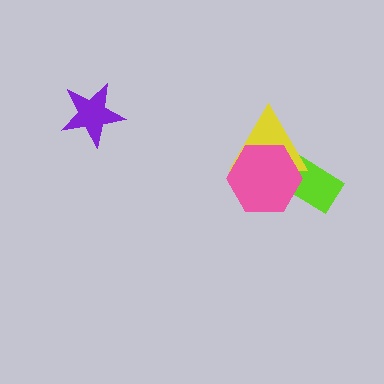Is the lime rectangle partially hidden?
Yes, it is partially covered by another shape.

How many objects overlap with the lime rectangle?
2 objects overlap with the lime rectangle.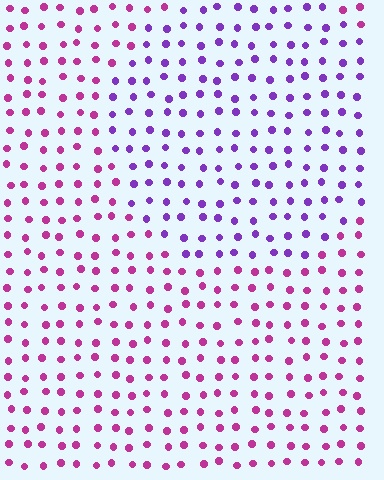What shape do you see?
I see a circle.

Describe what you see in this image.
The image is filled with small magenta elements in a uniform arrangement. A circle-shaped region is visible where the elements are tinted to a slightly different hue, forming a subtle color boundary.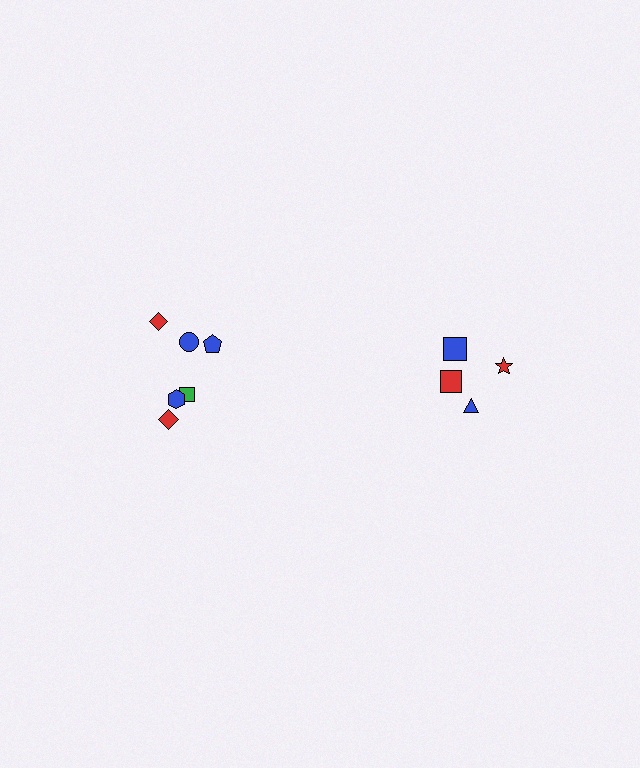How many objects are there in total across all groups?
There are 10 objects.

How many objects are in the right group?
There are 4 objects.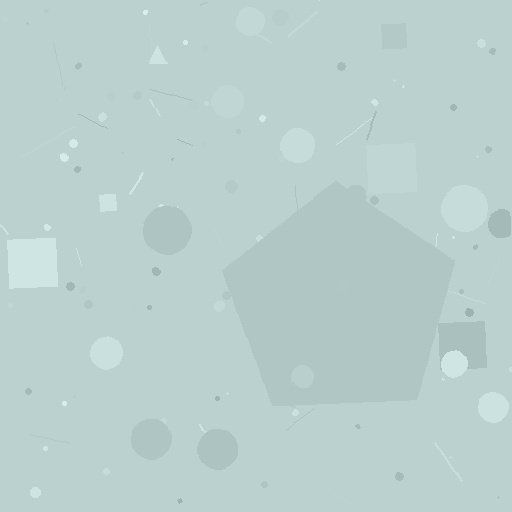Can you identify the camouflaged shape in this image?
The camouflaged shape is a pentagon.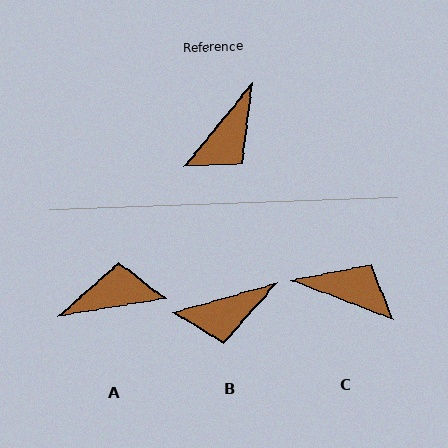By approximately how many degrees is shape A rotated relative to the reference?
Approximately 138 degrees counter-clockwise.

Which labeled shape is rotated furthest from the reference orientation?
A, about 138 degrees away.